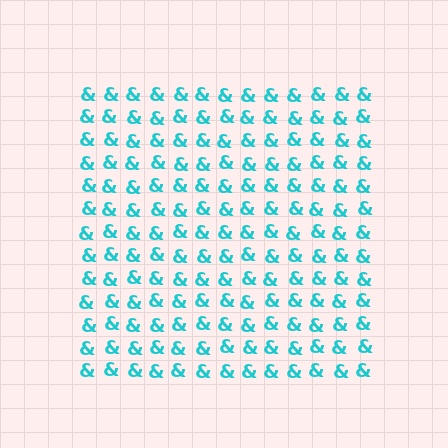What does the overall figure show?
The overall figure shows a square.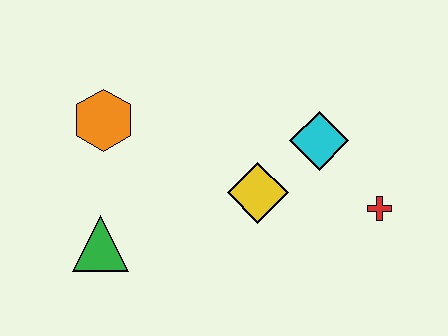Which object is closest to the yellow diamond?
The cyan diamond is closest to the yellow diamond.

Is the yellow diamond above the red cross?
Yes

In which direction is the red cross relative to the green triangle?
The red cross is to the right of the green triangle.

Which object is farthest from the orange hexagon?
The red cross is farthest from the orange hexagon.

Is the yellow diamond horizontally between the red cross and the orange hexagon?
Yes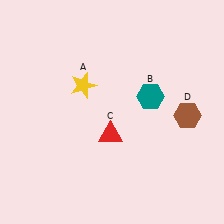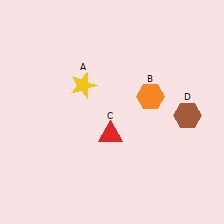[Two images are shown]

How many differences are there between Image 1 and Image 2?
There is 1 difference between the two images.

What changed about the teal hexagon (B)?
In Image 1, B is teal. In Image 2, it changed to orange.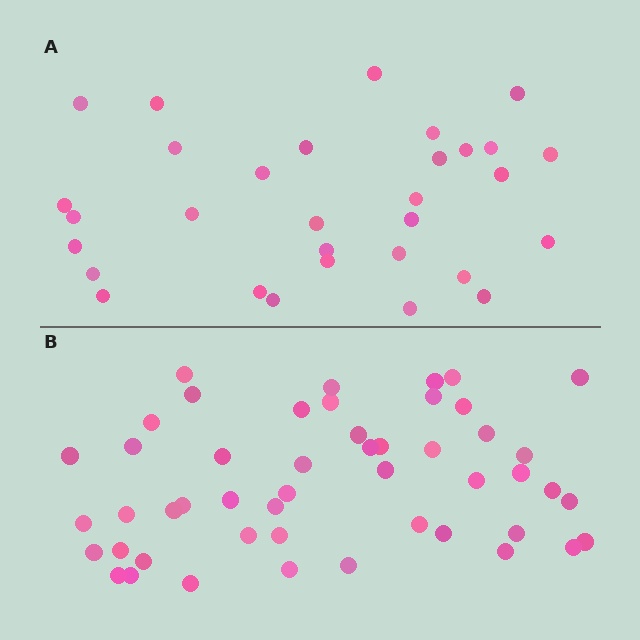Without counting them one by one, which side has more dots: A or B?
Region B (the bottom region) has more dots.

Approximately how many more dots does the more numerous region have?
Region B has approximately 20 more dots than region A.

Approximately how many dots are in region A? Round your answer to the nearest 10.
About 30 dots. (The exact count is 31, which rounds to 30.)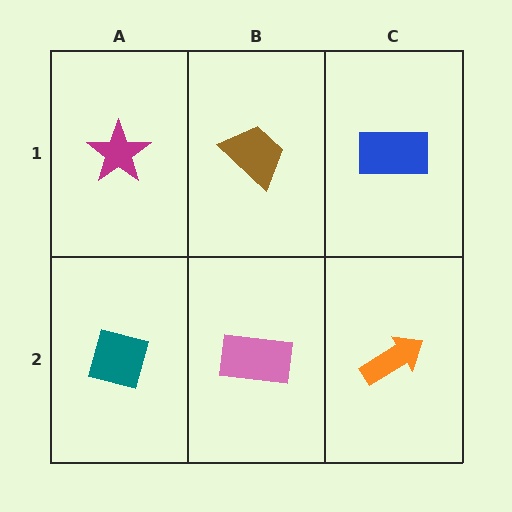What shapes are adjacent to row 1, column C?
An orange arrow (row 2, column C), a brown trapezoid (row 1, column B).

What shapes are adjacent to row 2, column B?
A brown trapezoid (row 1, column B), a teal diamond (row 2, column A), an orange arrow (row 2, column C).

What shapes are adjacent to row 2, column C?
A blue rectangle (row 1, column C), a pink rectangle (row 2, column B).